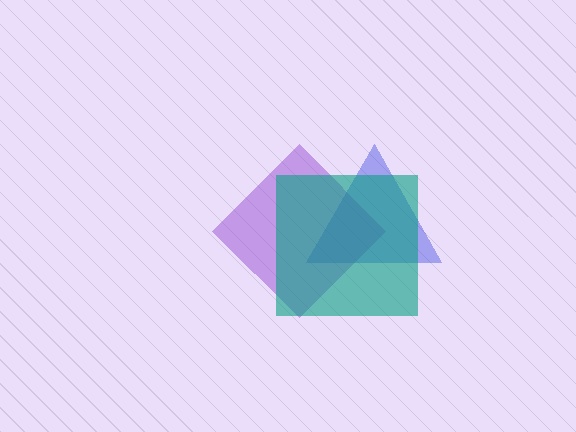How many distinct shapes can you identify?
There are 3 distinct shapes: a blue triangle, a purple diamond, a teal square.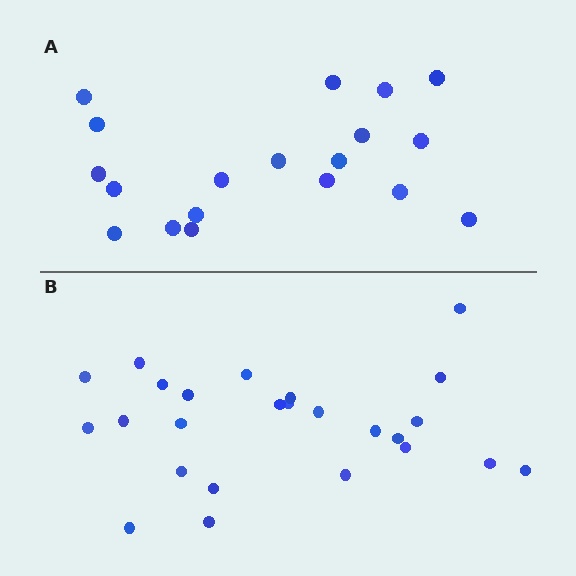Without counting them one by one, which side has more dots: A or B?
Region B (the bottom region) has more dots.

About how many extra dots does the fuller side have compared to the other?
Region B has about 6 more dots than region A.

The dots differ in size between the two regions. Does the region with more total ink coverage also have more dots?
No. Region A has more total ink coverage because its dots are larger, but region B actually contains more individual dots. Total area can be misleading — the number of items is what matters here.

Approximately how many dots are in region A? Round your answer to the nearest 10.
About 20 dots. (The exact count is 19, which rounds to 20.)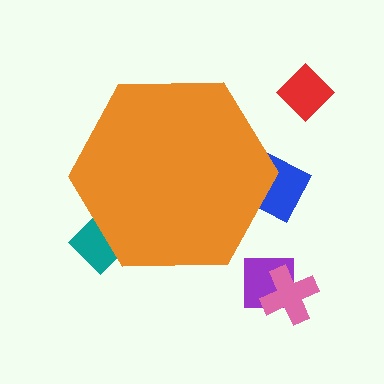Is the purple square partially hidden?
No, the purple square is fully visible.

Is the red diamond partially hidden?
No, the red diamond is fully visible.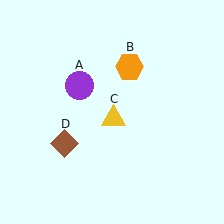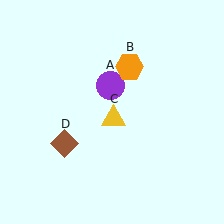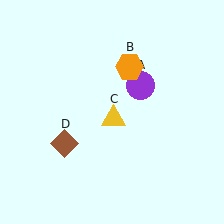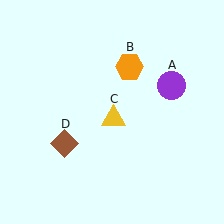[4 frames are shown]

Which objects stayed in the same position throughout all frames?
Orange hexagon (object B) and yellow triangle (object C) and brown diamond (object D) remained stationary.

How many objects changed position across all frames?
1 object changed position: purple circle (object A).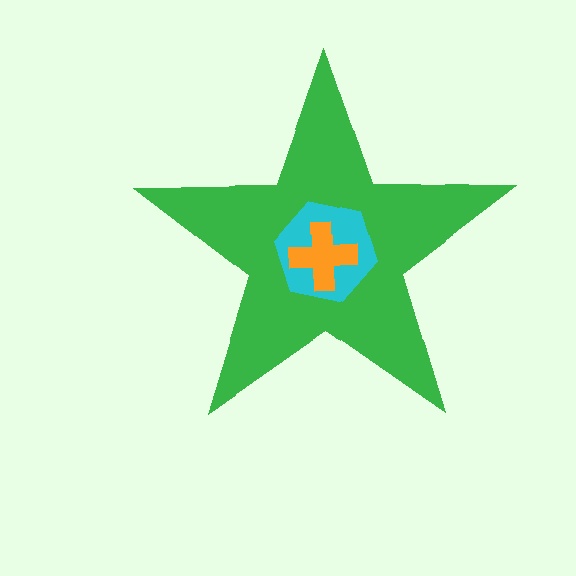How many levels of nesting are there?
3.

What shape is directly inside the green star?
The cyan hexagon.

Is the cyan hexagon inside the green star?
Yes.